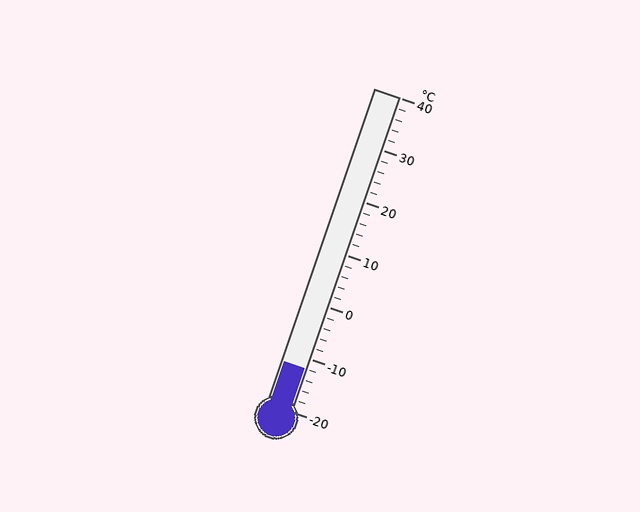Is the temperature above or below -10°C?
The temperature is below -10°C.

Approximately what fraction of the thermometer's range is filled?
The thermometer is filled to approximately 15% of its range.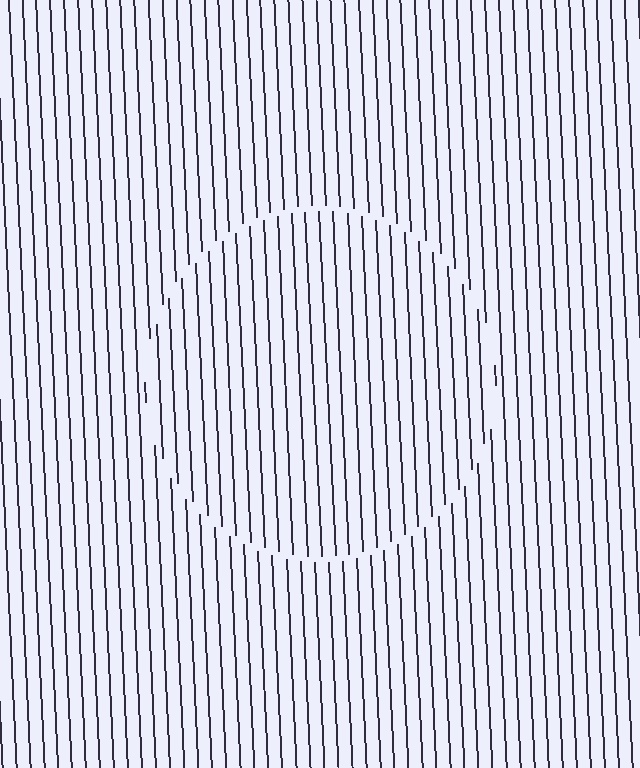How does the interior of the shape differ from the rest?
The interior of the shape contains the same grating, shifted by half a period — the contour is defined by the phase discontinuity where line-ends from the inner and outer gratings abut.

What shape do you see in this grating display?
An illusory circle. The interior of the shape contains the same grating, shifted by half a period — the contour is defined by the phase discontinuity where line-ends from the inner and outer gratings abut.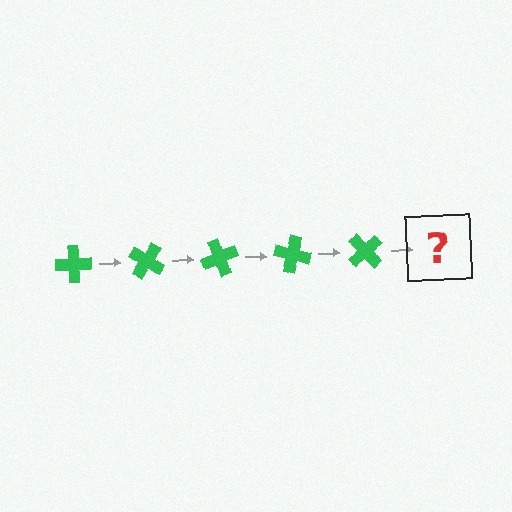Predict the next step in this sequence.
The next step is a green cross rotated 175 degrees.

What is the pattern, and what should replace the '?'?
The pattern is that the cross rotates 35 degrees each step. The '?' should be a green cross rotated 175 degrees.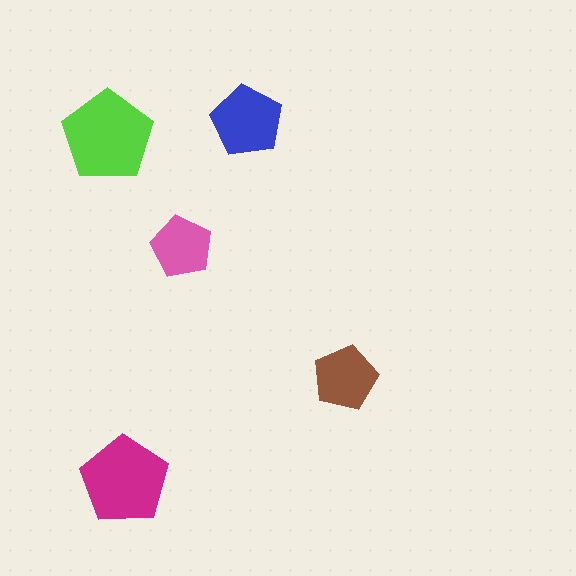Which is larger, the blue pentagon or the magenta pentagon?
The magenta one.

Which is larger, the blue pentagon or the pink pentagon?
The blue one.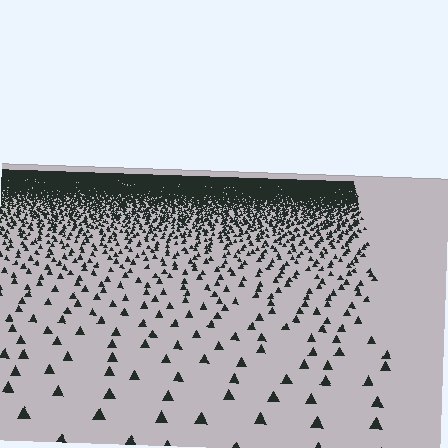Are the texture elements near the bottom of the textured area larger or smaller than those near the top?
Larger. Near the bottom, elements are closer to the viewer and appear at a bigger on-screen size.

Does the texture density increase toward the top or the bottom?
Density increases toward the top.